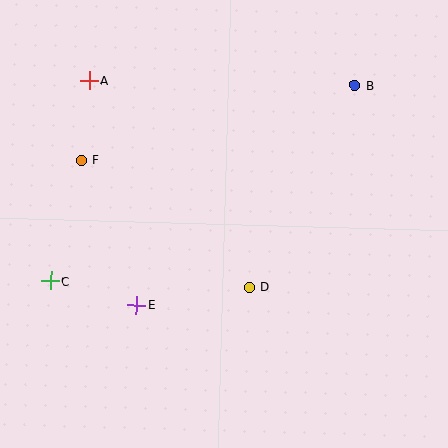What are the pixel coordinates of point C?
Point C is at (51, 281).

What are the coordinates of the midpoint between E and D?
The midpoint between E and D is at (193, 296).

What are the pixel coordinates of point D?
Point D is at (250, 287).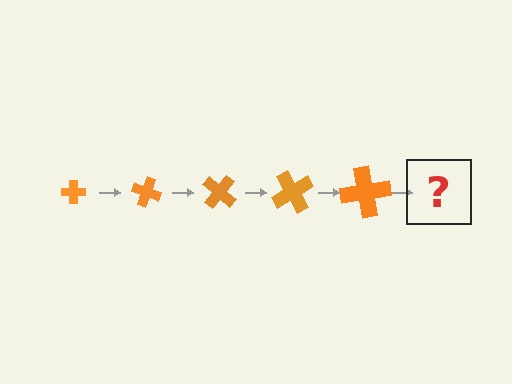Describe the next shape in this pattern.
It should be a cross, larger than the previous one and rotated 100 degrees from the start.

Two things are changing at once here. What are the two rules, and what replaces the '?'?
The two rules are that the cross grows larger each step and it rotates 20 degrees each step. The '?' should be a cross, larger than the previous one and rotated 100 degrees from the start.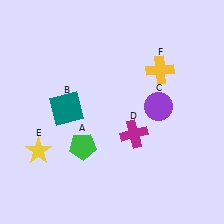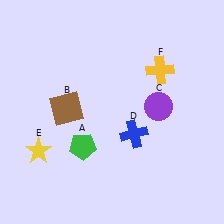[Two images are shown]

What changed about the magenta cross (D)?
In Image 1, D is magenta. In Image 2, it changed to blue.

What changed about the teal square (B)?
In Image 1, B is teal. In Image 2, it changed to brown.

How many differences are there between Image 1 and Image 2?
There are 2 differences between the two images.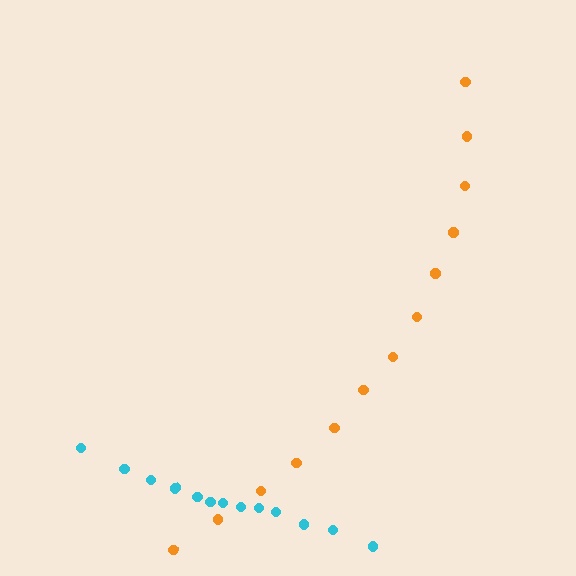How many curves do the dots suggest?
There are 2 distinct paths.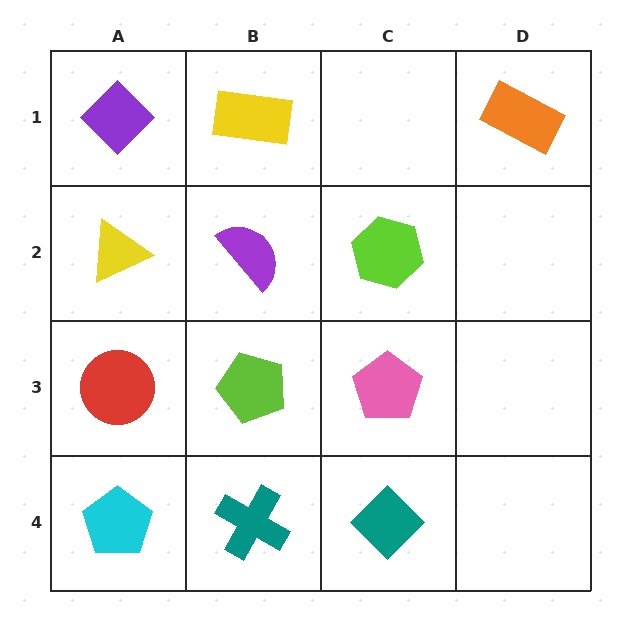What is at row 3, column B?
A lime pentagon.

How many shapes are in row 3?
3 shapes.